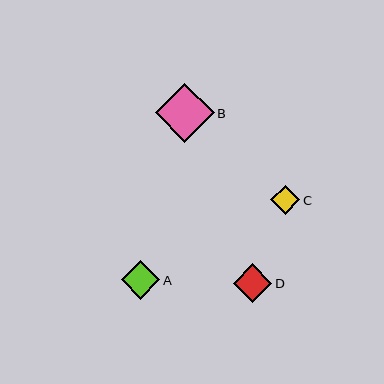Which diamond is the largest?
Diamond B is the largest with a size of approximately 59 pixels.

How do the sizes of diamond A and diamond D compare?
Diamond A and diamond D are approximately the same size.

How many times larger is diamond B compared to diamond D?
Diamond B is approximately 1.5 times the size of diamond D.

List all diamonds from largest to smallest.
From largest to smallest: B, A, D, C.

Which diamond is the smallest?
Diamond C is the smallest with a size of approximately 29 pixels.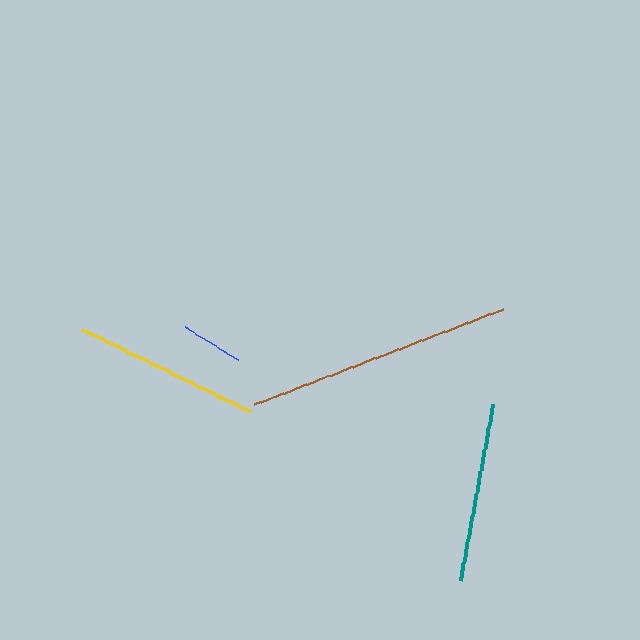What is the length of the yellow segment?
The yellow segment is approximately 188 pixels long.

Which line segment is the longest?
The brown line is the longest at approximately 266 pixels.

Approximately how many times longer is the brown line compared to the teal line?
The brown line is approximately 1.5 times the length of the teal line.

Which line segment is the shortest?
The blue line is the shortest at approximately 63 pixels.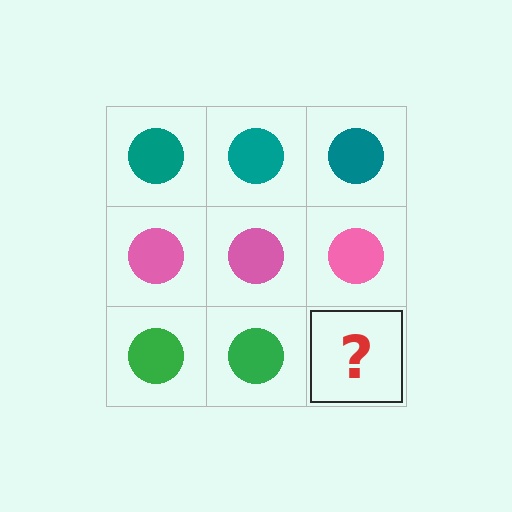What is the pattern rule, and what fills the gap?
The rule is that each row has a consistent color. The gap should be filled with a green circle.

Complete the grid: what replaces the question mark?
The question mark should be replaced with a green circle.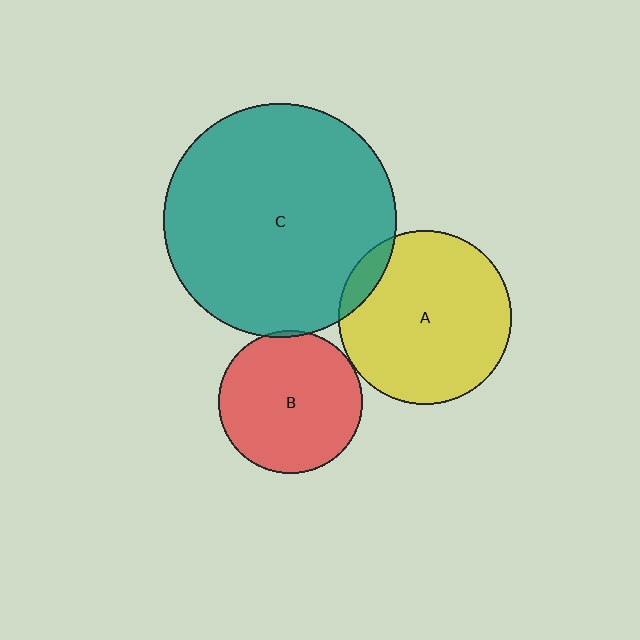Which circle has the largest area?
Circle C (teal).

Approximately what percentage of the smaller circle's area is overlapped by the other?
Approximately 10%.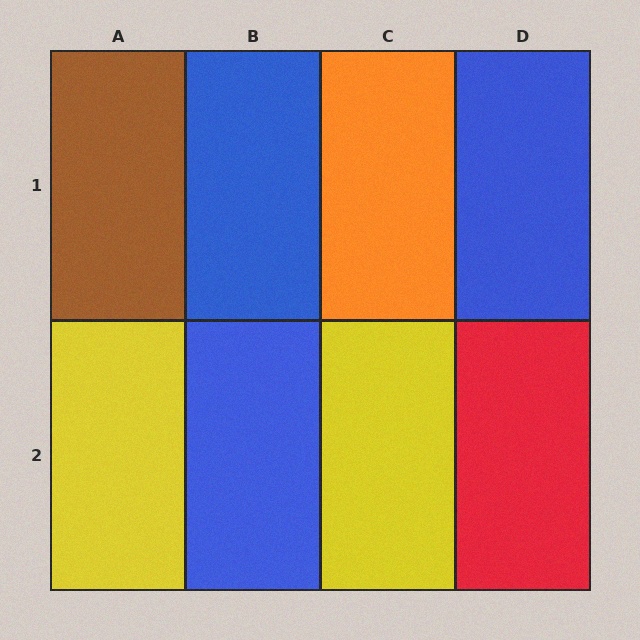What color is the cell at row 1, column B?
Blue.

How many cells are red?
1 cell is red.